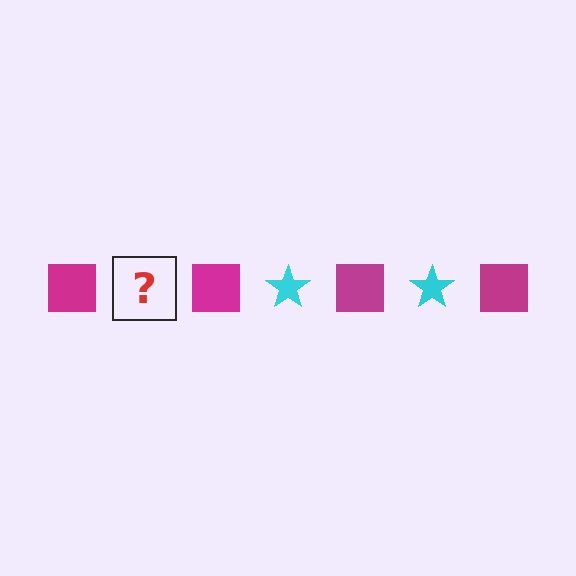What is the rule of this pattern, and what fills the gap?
The rule is that the pattern alternates between magenta square and cyan star. The gap should be filled with a cyan star.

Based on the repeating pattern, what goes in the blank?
The blank should be a cyan star.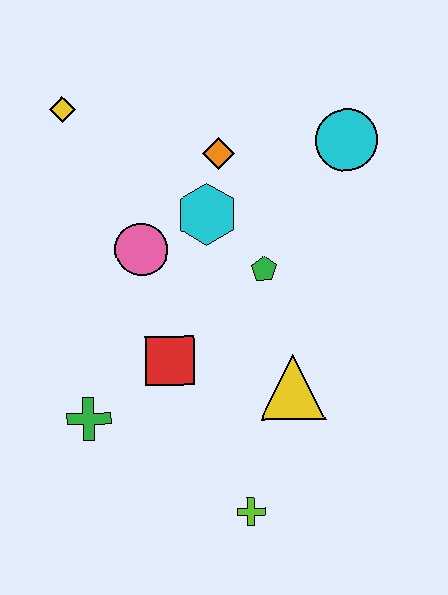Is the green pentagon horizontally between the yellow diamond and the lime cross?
No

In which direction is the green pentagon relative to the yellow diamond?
The green pentagon is to the right of the yellow diamond.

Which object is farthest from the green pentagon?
The yellow diamond is farthest from the green pentagon.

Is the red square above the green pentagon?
No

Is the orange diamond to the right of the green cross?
Yes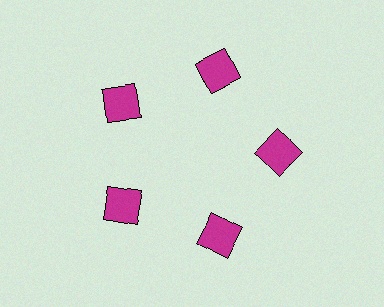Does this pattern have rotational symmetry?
Yes, this pattern has 5-fold rotational symmetry. It looks the same after rotating 72 degrees around the center.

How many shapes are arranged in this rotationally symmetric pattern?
There are 5 shapes, arranged in 5 groups of 1.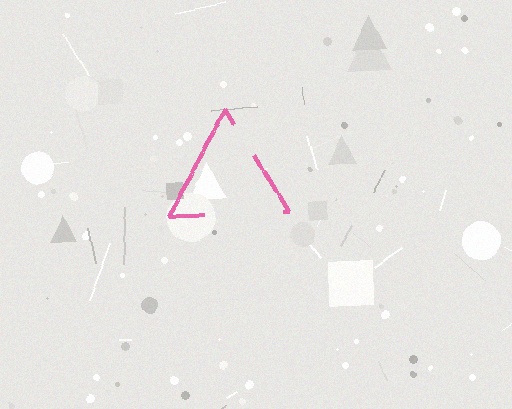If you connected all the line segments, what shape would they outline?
They would outline a triangle.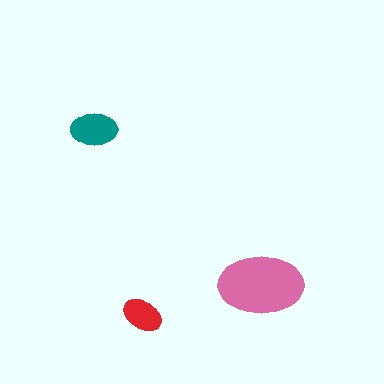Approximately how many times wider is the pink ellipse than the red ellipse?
About 2 times wider.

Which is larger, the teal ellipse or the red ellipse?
The teal one.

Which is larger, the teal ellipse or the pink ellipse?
The pink one.